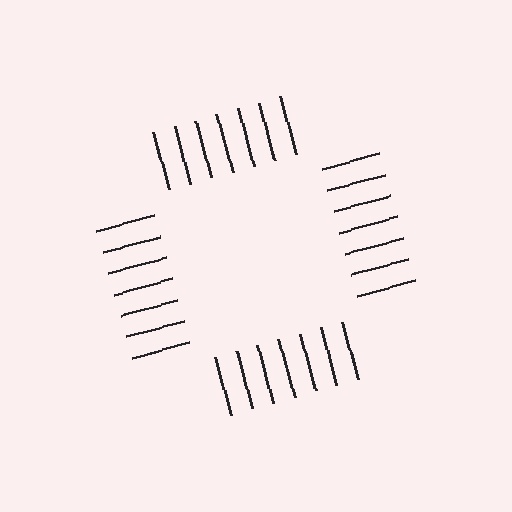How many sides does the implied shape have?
4 sides — the line-ends trace a square.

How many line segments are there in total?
28 — 7 along each of the 4 edges.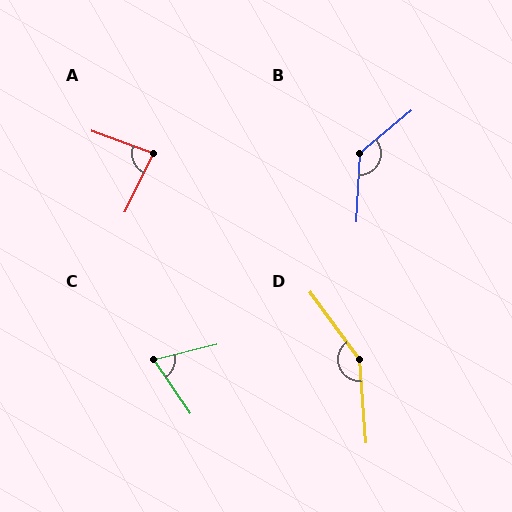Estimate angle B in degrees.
Approximately 133 degrees.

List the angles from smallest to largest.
C (69°), A (84°), B (133°), D (148°).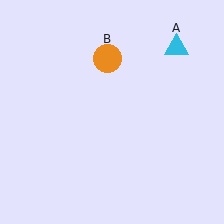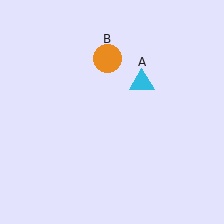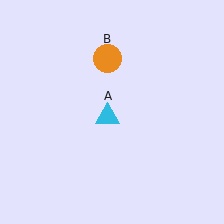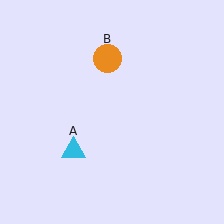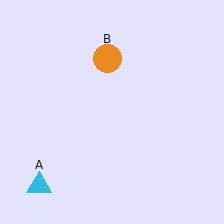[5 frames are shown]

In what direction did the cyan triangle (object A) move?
The cyan triangle (object A) moved down and to the left.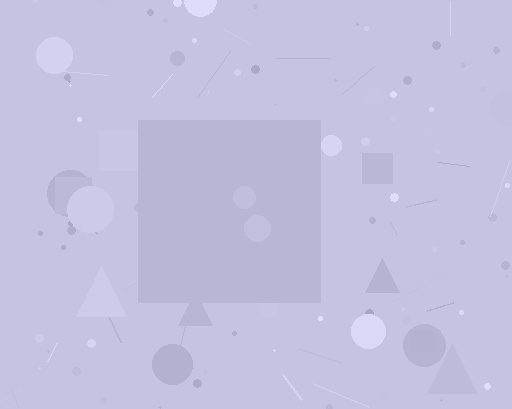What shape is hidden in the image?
A square is hidden in the image.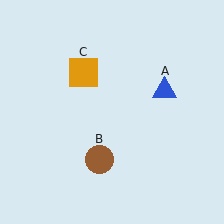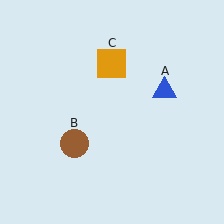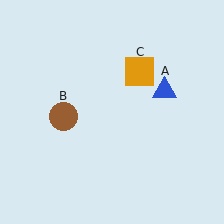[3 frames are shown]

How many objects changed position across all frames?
2 objects changed position: brown circle (object B), orange square (object C).